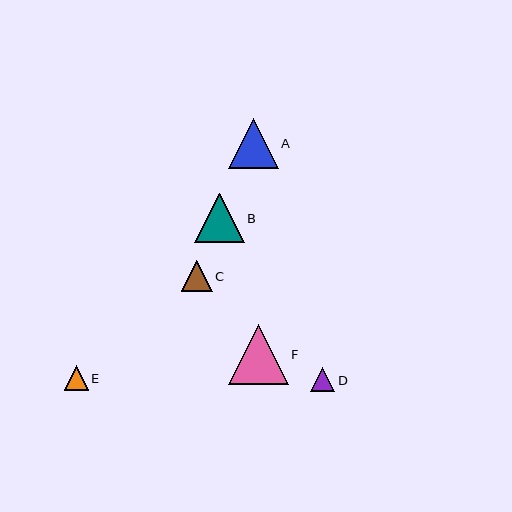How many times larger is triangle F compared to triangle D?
Triangle F is approximately 2.5 times the size of triangle D.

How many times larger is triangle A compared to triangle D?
Triangle A is approximately 2.0 times the size of triangle D.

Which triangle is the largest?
Triangle F is the largest with a size of approximately 60 pixels.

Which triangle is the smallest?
Triangle D is the smallest with a size of approximately 24 pixels.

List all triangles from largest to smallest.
From largest to smallest: F, B, A, C, E, D.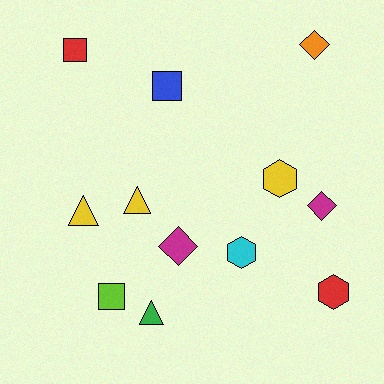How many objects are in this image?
There are 12 objects.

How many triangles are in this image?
There are 3 triangles.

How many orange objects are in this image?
There is 1 orange object.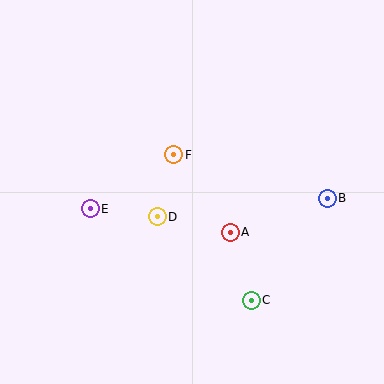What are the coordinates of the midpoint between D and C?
The midpoint between D and C is at (204, 258).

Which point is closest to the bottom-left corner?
Point E is closest to the bottom-left corner.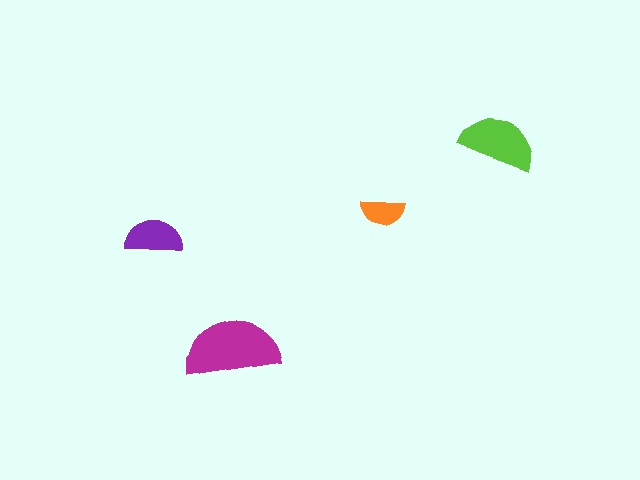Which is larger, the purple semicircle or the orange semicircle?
The purple one.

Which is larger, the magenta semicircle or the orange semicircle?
The magenta one.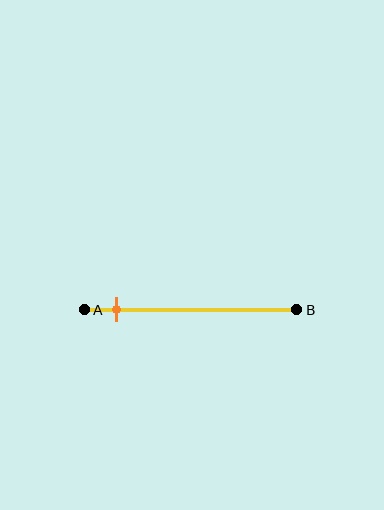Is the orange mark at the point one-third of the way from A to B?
No, the mark is at about 15% from A, not at the 33% one-third point.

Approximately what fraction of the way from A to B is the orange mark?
The orange mark is approximately 15% of the way from A to B.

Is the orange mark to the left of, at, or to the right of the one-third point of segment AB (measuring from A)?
The orange mark is to the left of the one-third point of segment AB.